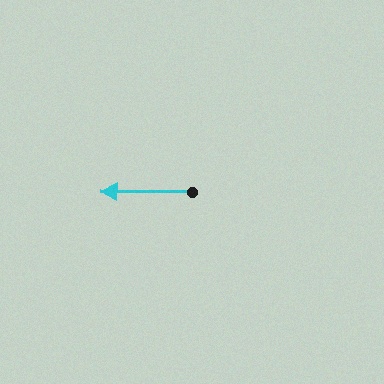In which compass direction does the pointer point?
West.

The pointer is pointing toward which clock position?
Roughly 9 o'clock.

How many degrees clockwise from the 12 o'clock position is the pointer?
Approximately 271 degrees.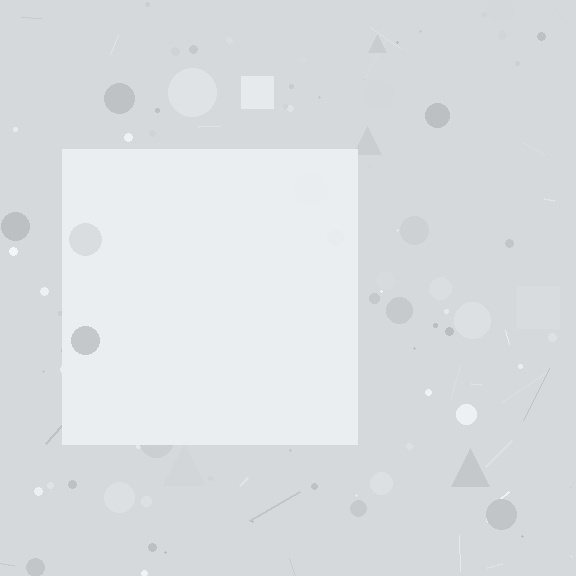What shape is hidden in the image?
A square is hidden in the image.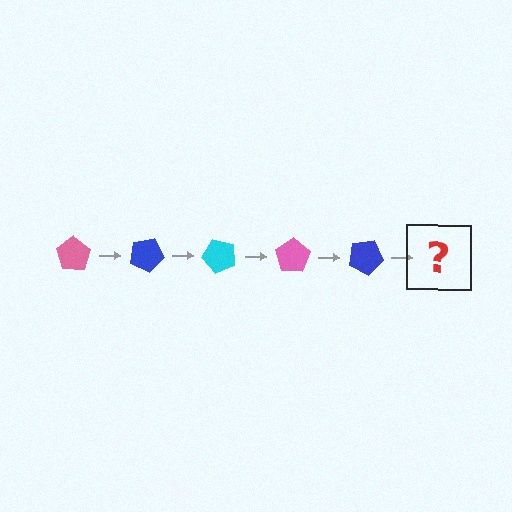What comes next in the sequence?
The next element should be a cyan pentagon, rotated 125 degrees from the start.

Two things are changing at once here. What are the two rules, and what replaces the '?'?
The two rules are that it rotates 25 degrees each step and the color cycles through pink, blue, and cyan. The '?' should be a cyan pentagon, rotated 125 degrees from the start.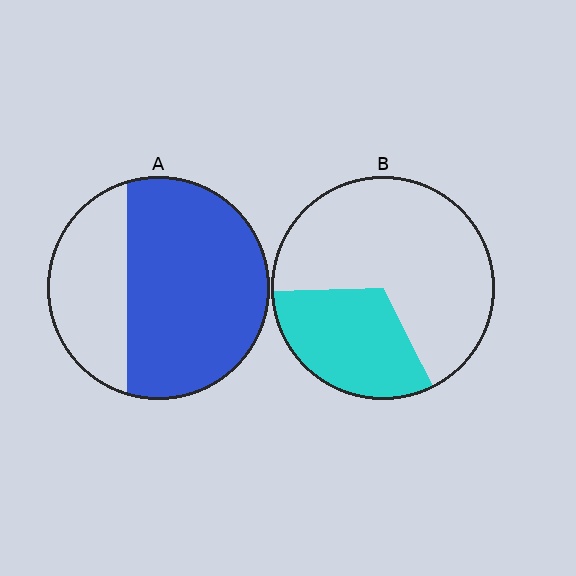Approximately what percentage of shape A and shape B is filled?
A is approximately 70% and B is approximately 30%.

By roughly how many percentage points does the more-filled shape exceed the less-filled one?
By roughly 35 percentage points (A over B).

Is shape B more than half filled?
No.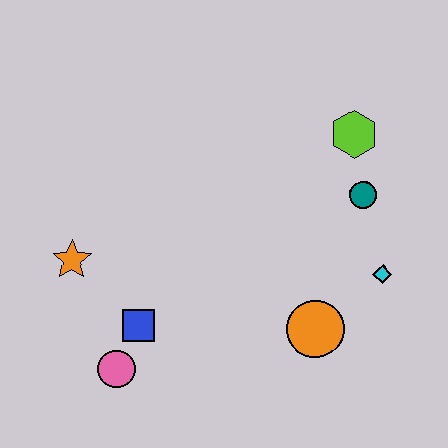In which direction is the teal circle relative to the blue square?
The teal circle is to the right of the blue square.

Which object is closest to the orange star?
The blue square is closest to the orange star.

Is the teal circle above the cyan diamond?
Yes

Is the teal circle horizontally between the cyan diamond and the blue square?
Yes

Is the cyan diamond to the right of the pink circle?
Yes